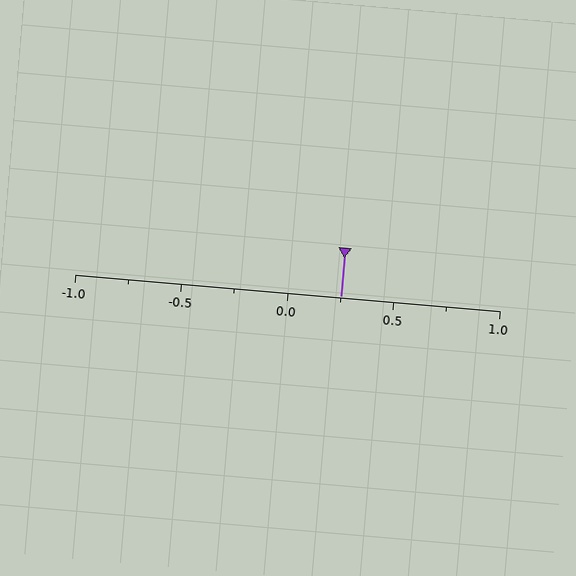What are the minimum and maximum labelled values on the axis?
The axis runs from -1.0 to 1.0.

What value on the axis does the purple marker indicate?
The marker indicates approximately 0.25.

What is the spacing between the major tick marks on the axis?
The major ticks are spaced 0.5 apart.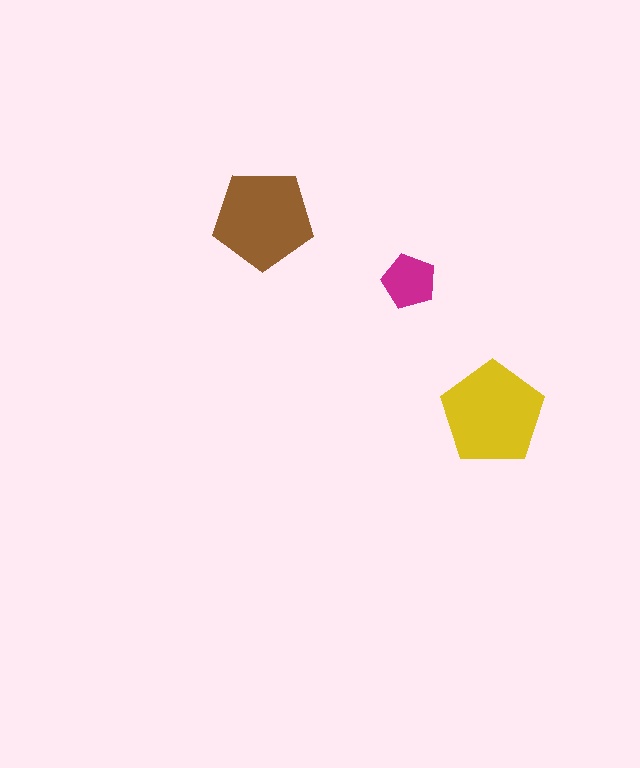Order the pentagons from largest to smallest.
the yellow one, the brown one, the magenta one.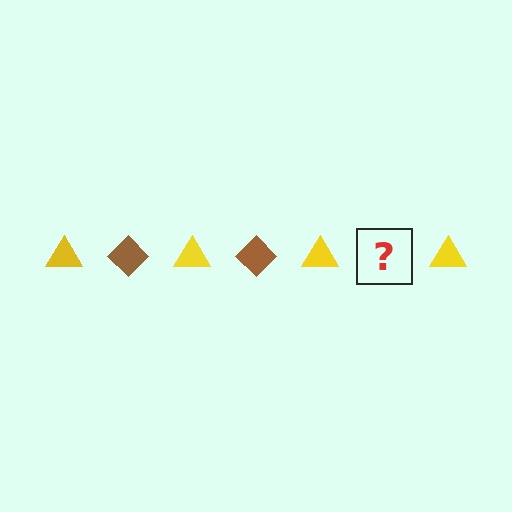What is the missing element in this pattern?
The missing element is a brown diamond.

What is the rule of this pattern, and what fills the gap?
The rule is that the pattern alternates between yellow triangle and brown diamond. The gap should be filled with a brown diamond.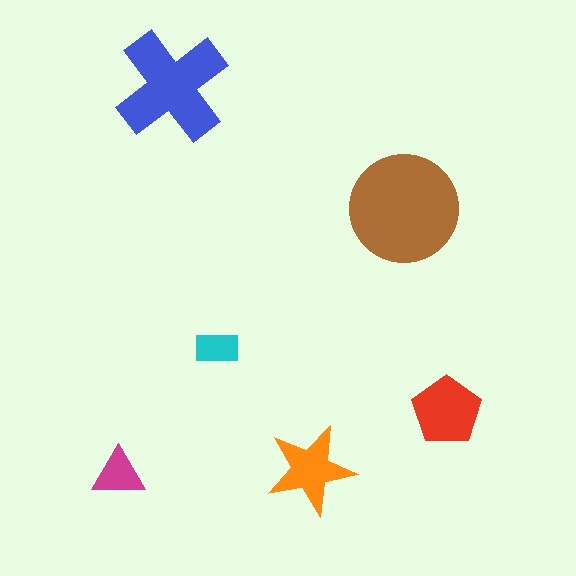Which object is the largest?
The brown circle.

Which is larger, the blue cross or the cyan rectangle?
The blue cross.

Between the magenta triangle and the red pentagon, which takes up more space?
The red pentagon.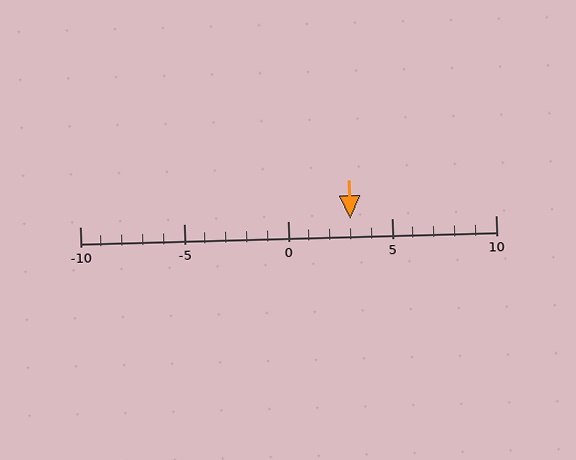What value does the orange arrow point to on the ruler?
The orange arrow points to approximately 3.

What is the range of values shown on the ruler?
The ruler shows values from -10 to 10.